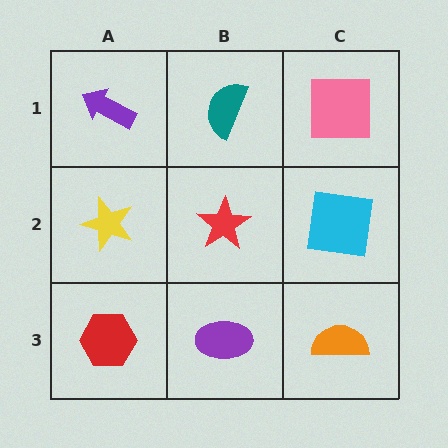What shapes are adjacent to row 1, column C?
A cyan square (row 2, column C), a teal semicircle (row 1, column B).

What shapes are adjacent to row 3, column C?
A cyan square (row 2, column C), a purple ellipse (row 3, column B).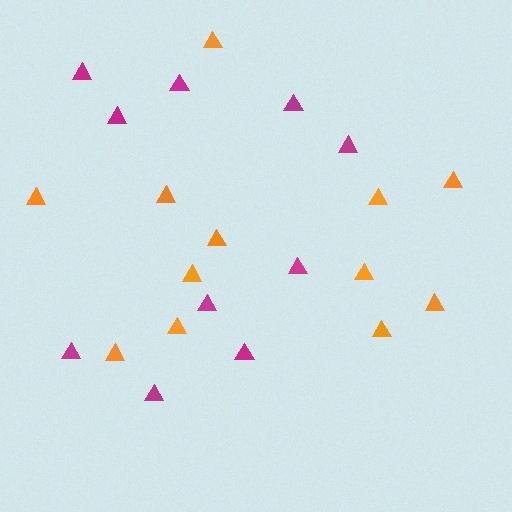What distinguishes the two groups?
There are 2 groups: one group of orange triangles (12) and one group of magenta triangles (10).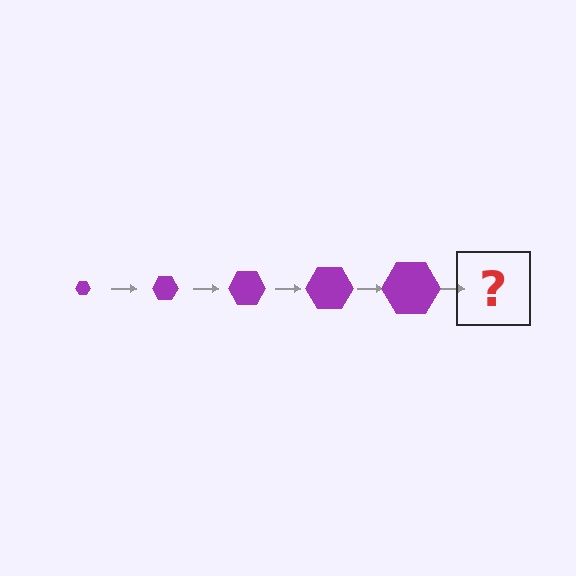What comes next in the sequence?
The next element should be a purple hexagon, larger than the previous one.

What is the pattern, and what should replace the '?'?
The pattern is that the hexagon gets progressively larger each step. The '?' should be a purple hexagon, larger than the previous one.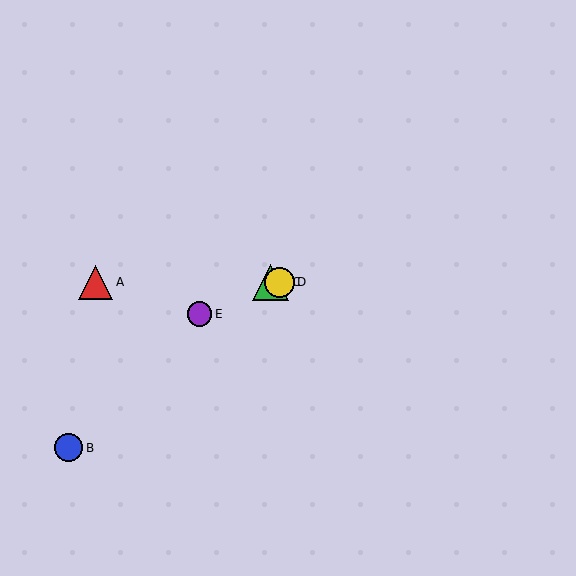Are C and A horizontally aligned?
Yes, both are at y≈282.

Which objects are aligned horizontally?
Objects A, C, D are aligned horizontally.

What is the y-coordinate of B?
Object B is at y≈448.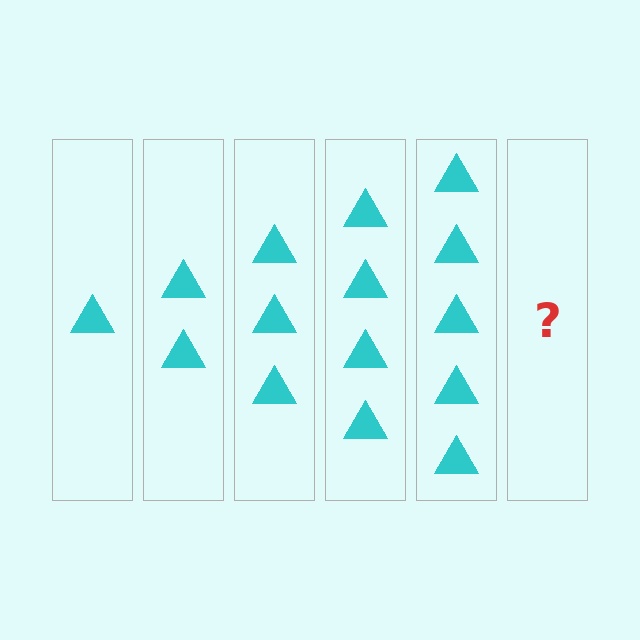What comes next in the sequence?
The next element should be 6 triangles.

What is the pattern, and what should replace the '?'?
The pattern is that each step adds one more triangle. The '?' should be 6 triangles.